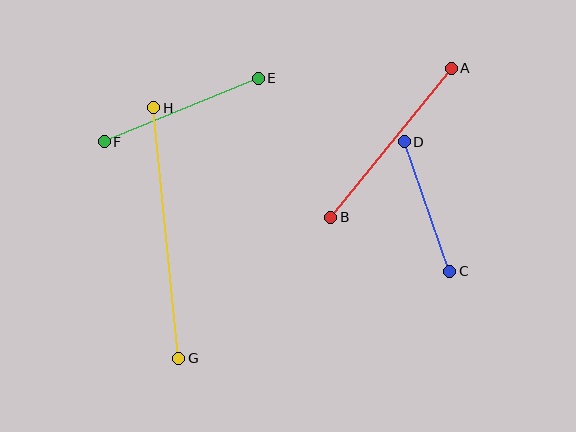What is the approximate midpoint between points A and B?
The midpoint is at approximately (391, 143) pixels.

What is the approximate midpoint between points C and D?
The midpoint is at approximately (427, 206) pixels.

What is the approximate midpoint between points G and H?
The midpoint is at approximately (166, 233) pixels.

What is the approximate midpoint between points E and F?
The midpoint is at approximately (181, 110) pixels.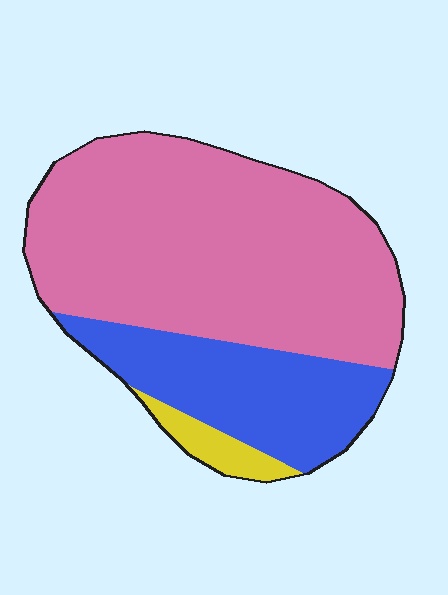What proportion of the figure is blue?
Blue covers about 25% of the figure.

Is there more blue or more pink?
Pink.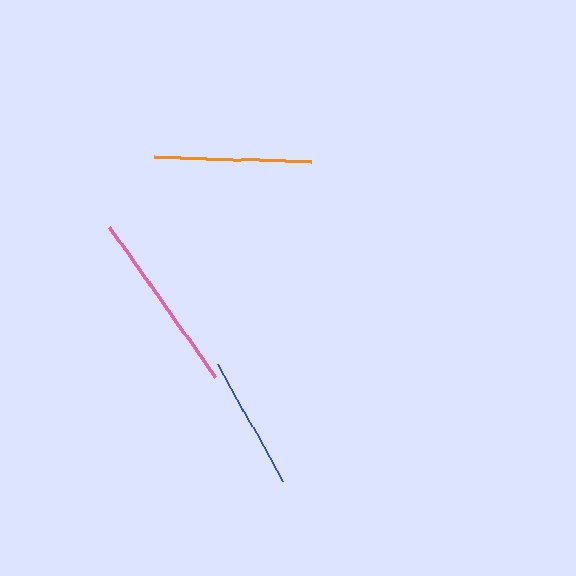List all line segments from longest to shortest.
From longest to shortest: pink, orange, blue.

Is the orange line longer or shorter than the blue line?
The orange line is longer than the blue line.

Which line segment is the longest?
The pink line is the longest at approximately 183 pixels.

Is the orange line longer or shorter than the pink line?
The pink line is longer than the orange line.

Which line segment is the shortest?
The blue line is the shortest at approximately 135 pixels.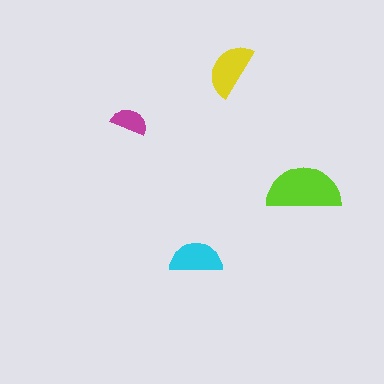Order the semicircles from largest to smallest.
the lime one, the yellow one, the cyan one, the magenta one.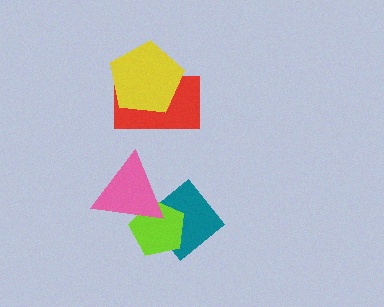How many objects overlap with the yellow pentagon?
1 object overlaps with the yellow pentagon.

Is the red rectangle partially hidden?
Yes, it is partially covered by another shape.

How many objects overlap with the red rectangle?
1 object overlaps with the red rectangle.